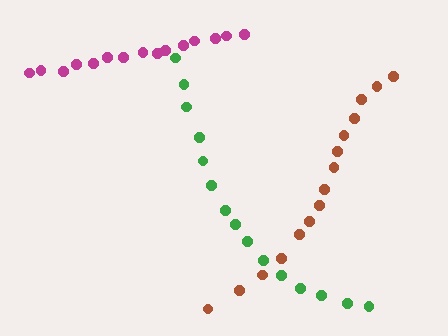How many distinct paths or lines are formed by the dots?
There are 3 distinct paths.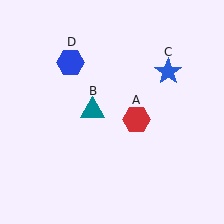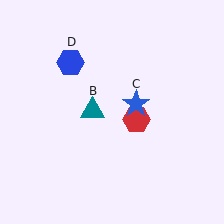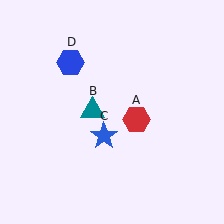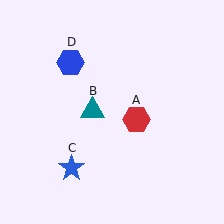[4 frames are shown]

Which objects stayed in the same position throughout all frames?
Red hexagon (object A) and teal triangle (object B) and blue hexagon (object D) remained stationary.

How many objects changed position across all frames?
1 object changed position: blue star (object C).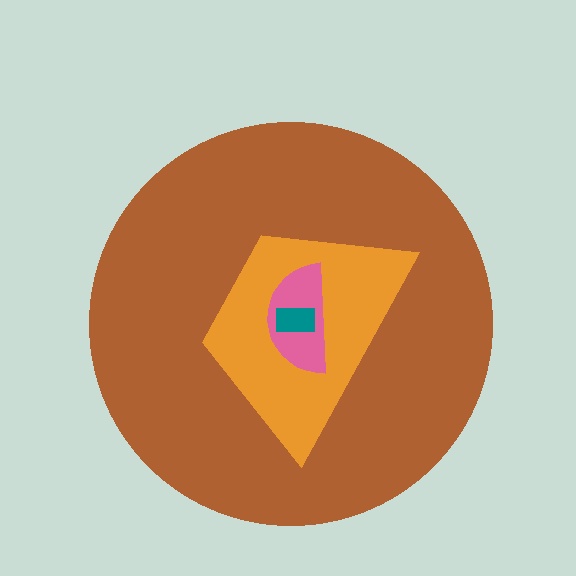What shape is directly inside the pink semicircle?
The teal rectangle.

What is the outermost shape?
The brown circle.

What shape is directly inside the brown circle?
The orange trapezoid.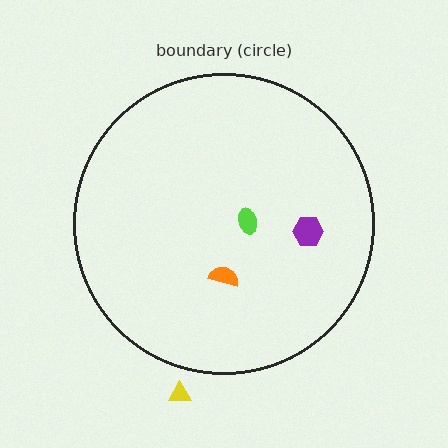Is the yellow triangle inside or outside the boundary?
Outside.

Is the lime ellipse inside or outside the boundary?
Inside.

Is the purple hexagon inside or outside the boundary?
Inside.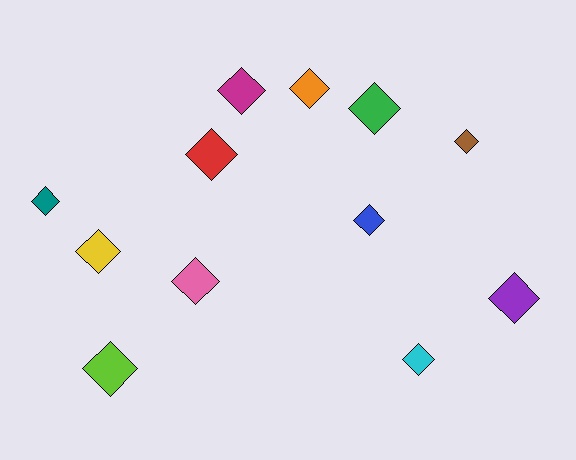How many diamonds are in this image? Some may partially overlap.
There are 12 diamonds.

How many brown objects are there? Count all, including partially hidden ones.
There is 1 brown object.